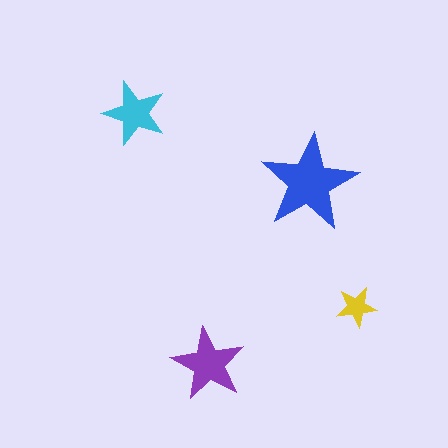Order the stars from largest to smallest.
the blue one, the purple one, the cyan one, the yellow one.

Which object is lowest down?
The purple star is bottommost.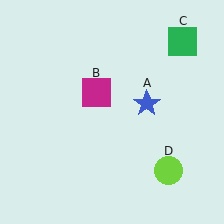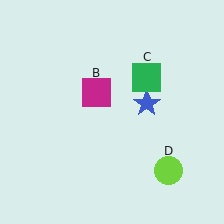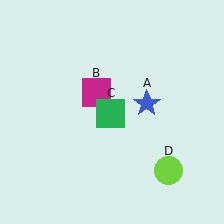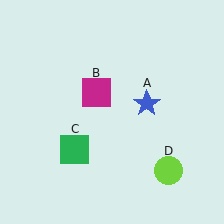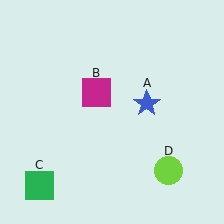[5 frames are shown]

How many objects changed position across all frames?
1 object changed position: green square (object C).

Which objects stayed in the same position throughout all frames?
Blue star (object A) and magenta square (object B) and lime circle (object D) remained stationary.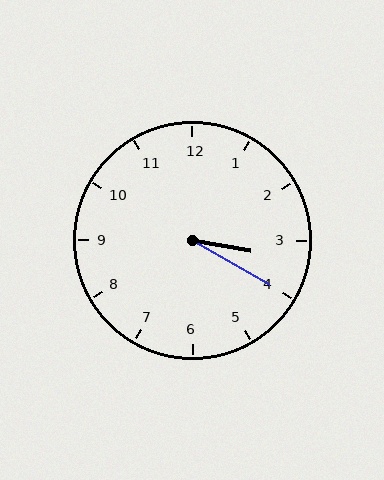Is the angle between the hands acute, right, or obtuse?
It is acute.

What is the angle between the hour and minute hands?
Approximately 20 degrees.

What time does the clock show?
3:20.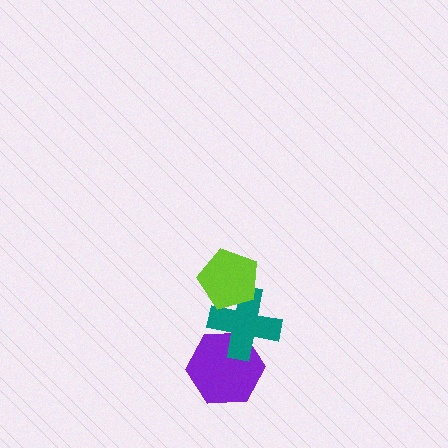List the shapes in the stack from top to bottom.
From top to bottom: the lime pentagon, the teal cross, the purple hexagon.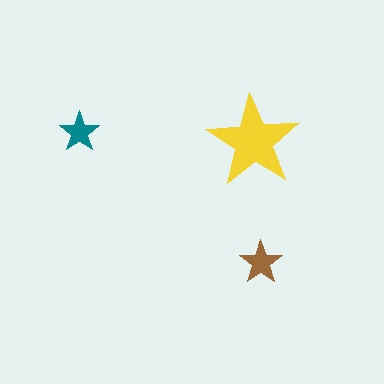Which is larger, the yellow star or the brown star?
The yellow one.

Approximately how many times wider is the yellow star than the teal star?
About 2.5 times wider.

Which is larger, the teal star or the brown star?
The brown one.